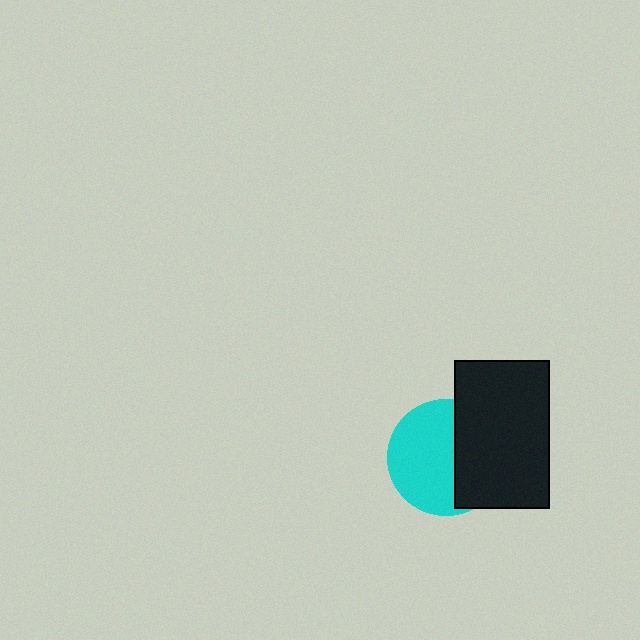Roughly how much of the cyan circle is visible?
About half of it is visible (roughly 59%).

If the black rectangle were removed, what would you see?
You would see the complete cyan circle.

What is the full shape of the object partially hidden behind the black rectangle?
The partially hidden object is a cyan circle.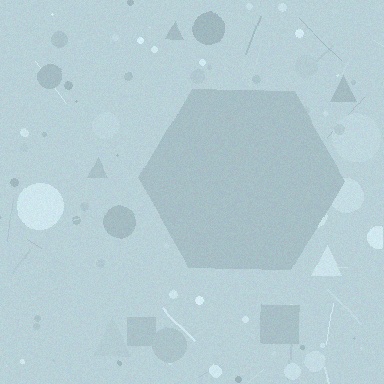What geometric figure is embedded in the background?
A hexagon is embedded in the background.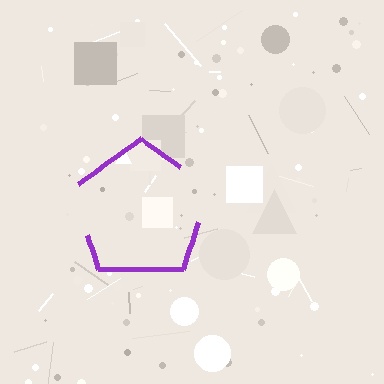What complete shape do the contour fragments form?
The contour fragments form a pentagon.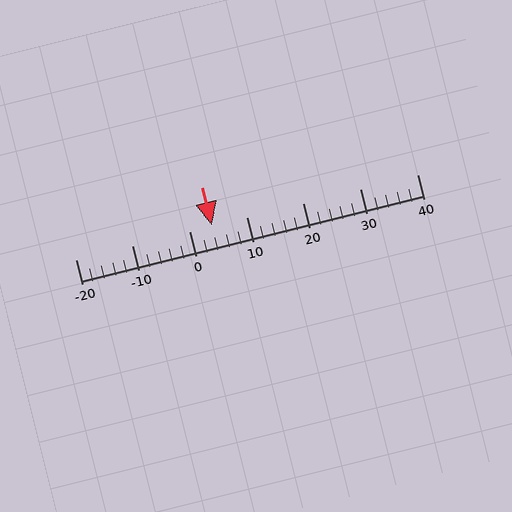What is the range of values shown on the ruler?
The ruler shows values from -20 to 40.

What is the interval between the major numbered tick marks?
The major tick marks are spaced 10 units apart.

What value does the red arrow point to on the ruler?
The red arrow points to approximately 4.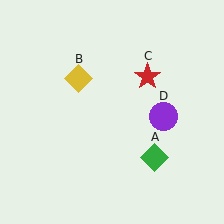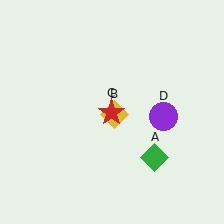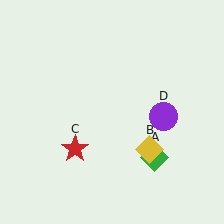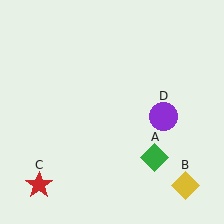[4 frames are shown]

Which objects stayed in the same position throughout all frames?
Green diamond (object A) and purple circle (object D) remained stationary.